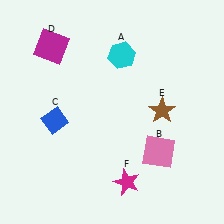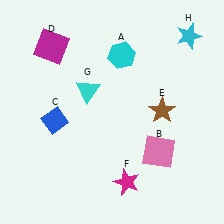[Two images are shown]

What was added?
A cyan triangle (G), a cyan star (H) were added in Image 2.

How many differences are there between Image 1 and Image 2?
There are 2 differences between the two images.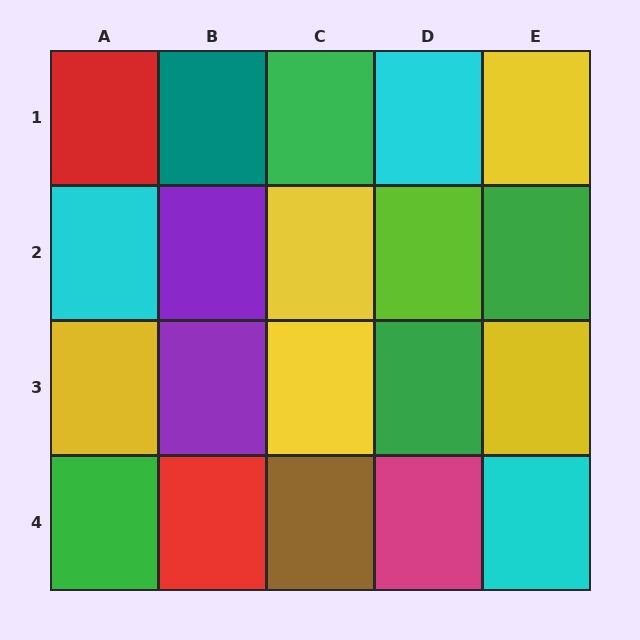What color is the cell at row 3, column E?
Yellow.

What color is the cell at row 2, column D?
Lime.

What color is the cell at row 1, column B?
Teal.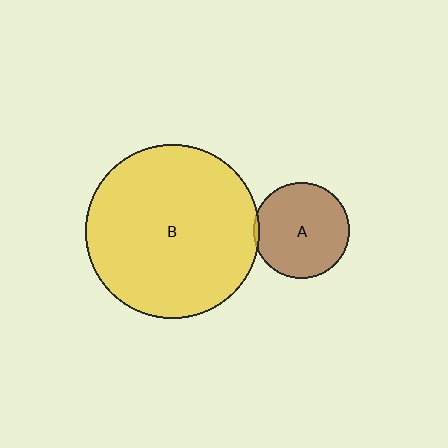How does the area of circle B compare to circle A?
Approximately 3.3 times.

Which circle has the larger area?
Circle B (yellow).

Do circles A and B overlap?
Yes.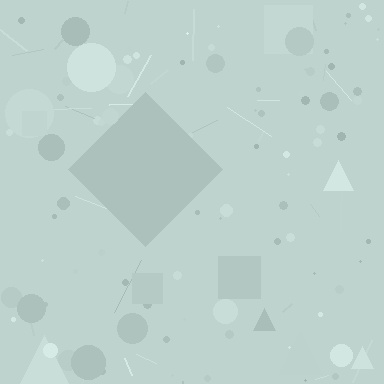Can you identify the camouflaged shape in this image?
The camouflaged shape is a diamond.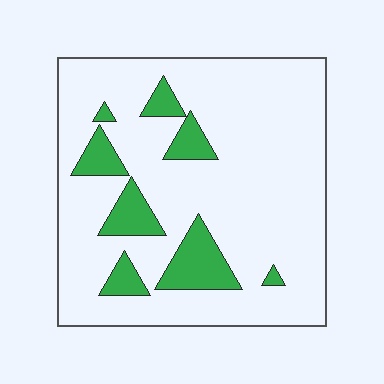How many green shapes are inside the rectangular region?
8.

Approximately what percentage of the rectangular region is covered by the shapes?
Approximately 15%.